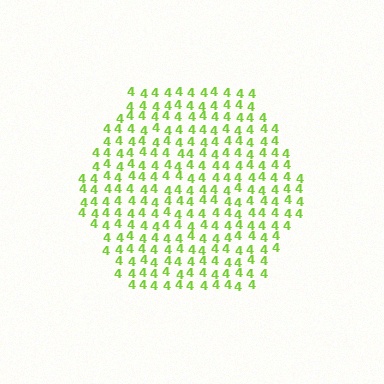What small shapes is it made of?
It is made of small digit 4's.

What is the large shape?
The large shape is a hexagon.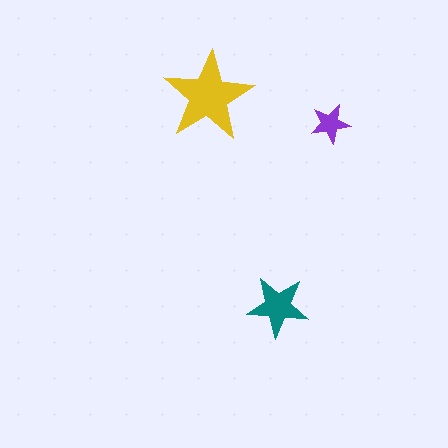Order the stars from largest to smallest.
the yellow one, the teal one, the purple one.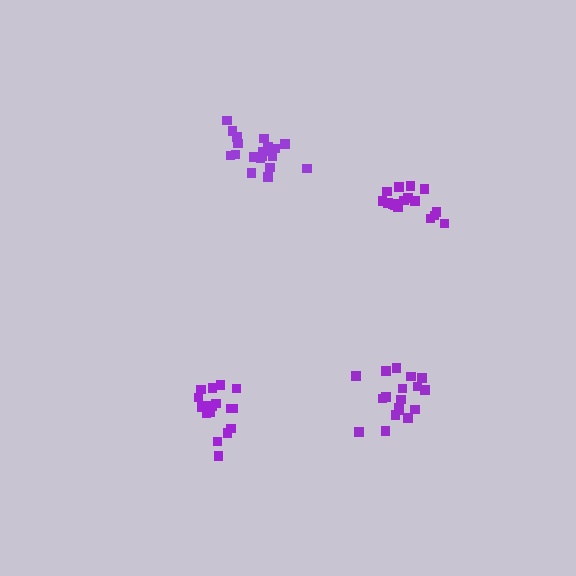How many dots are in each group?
Group 1: 18 dots, Group 2: 17 dots, Group 3: 18 dots, Group 4: 20 dots (73 total).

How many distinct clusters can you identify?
There are 4 distinct clusters.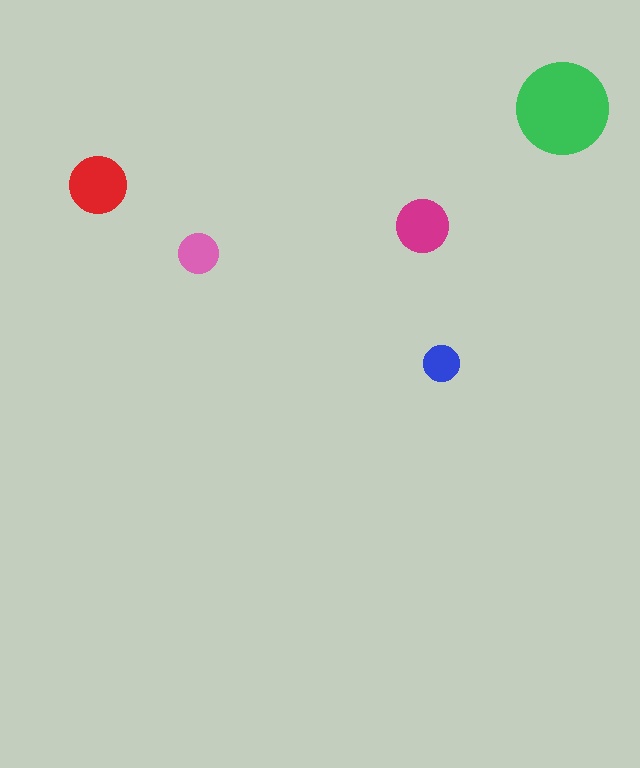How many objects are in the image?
There are 5 objects in the image.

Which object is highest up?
The green circle is topmost.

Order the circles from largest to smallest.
the green one, the red one, the magenta one, the pink one, the blue one.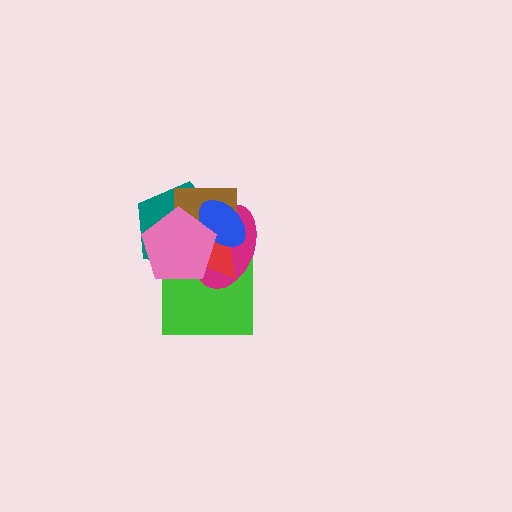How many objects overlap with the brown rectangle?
5 objects overlap with the brown rectangle.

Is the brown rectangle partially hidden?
Yes, it is partially covered by another shape.